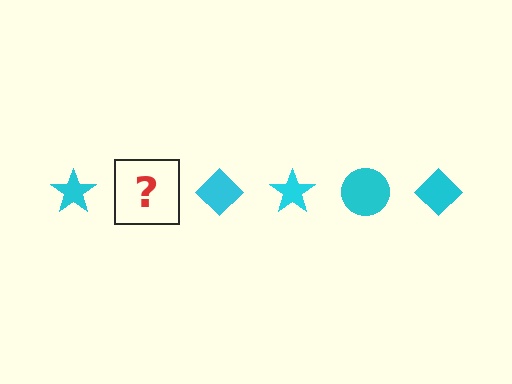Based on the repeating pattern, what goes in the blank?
The blank should be a cyan circle.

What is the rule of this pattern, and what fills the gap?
The rule is that the pattern cycles through star, circle, diamond shapes in cyan. The gap should be filled with a cyan circle.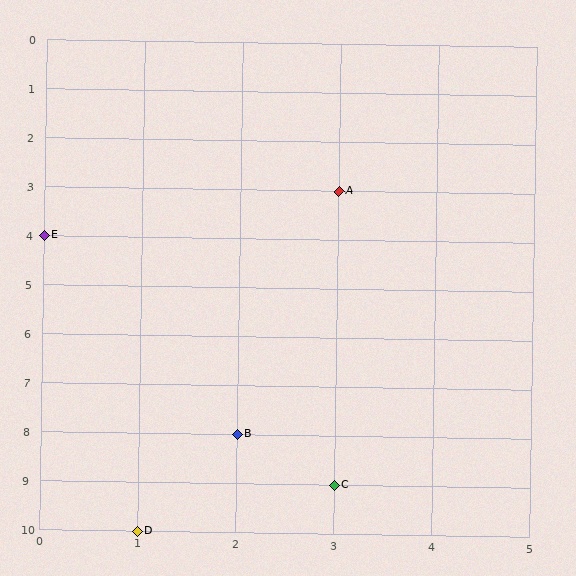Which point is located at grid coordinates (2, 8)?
Point B is at (2, 8).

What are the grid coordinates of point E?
Point E is at grid coordinates (0, 4).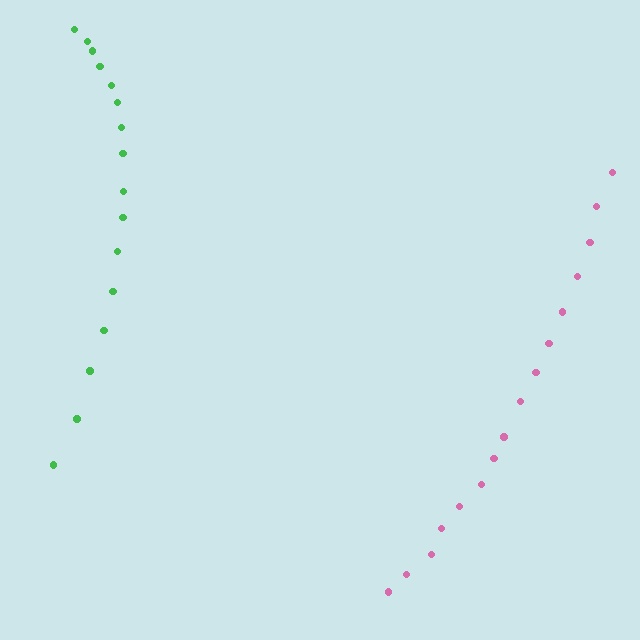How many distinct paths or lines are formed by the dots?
There are 2 distinct paths.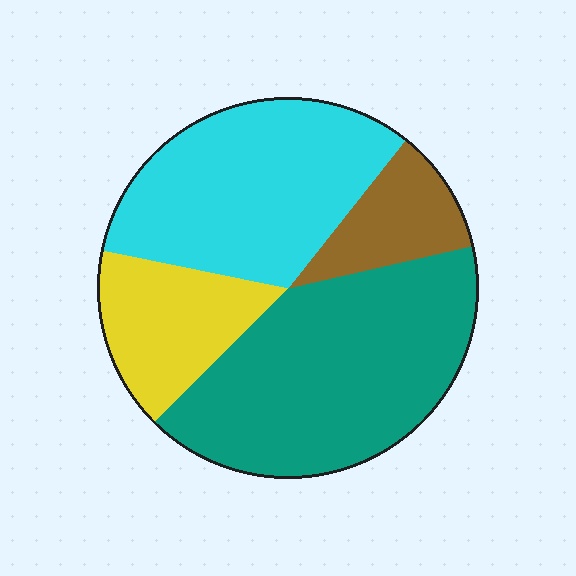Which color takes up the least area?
Brown, at roughly 10%.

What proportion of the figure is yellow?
Yellow covers about 15% of the figure.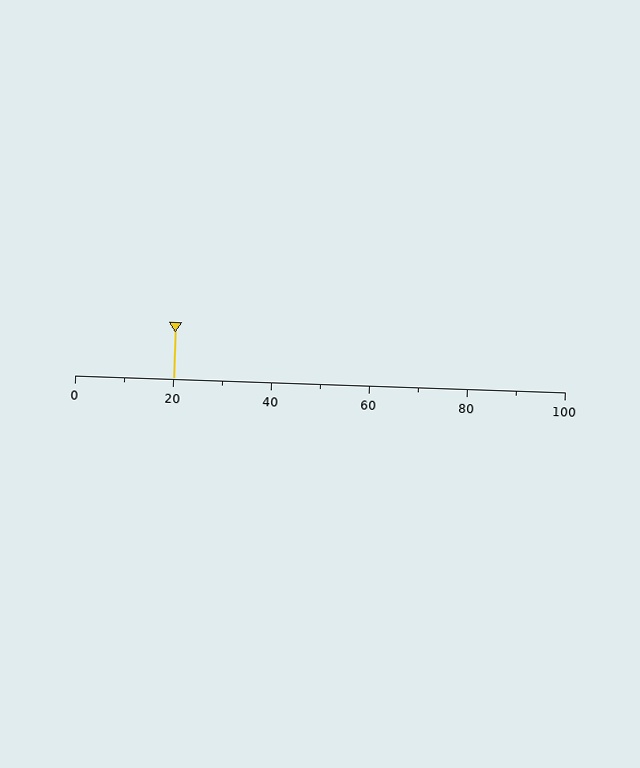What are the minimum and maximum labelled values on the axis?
The axis runs from 0 to 100.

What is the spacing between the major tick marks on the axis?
The major ticks are spaced 20 apart.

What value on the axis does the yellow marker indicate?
The marker indicates approximately 20.